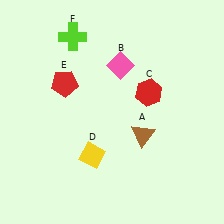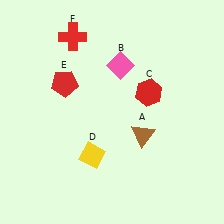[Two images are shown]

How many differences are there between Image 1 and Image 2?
There is 1 difference between the two images.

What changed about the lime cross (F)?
In Image 1, F is lime. In Image 2, it changed to red.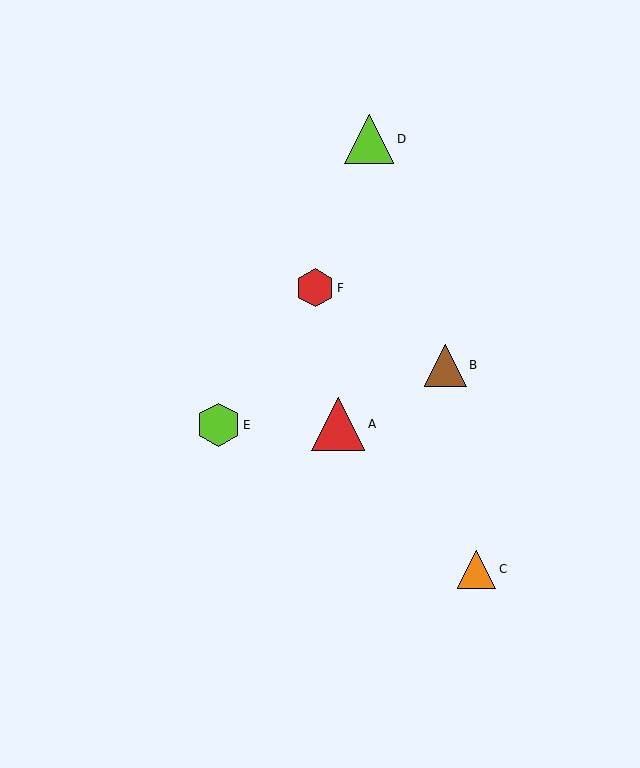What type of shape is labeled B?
Shape B is a brown triangle.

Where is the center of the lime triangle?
The center of the lime triangle is at (369, 139).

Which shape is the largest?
The red triangle (labeled A) is the largest.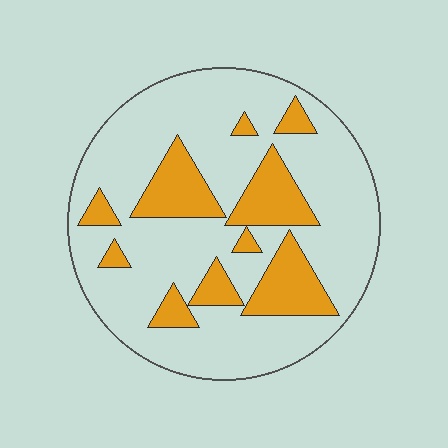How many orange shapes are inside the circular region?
10.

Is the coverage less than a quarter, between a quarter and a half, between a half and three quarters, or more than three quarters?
Less than a quarter.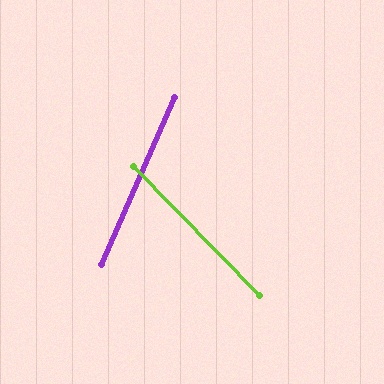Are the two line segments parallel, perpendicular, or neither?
Neither parallel nor perpendicular — they differ by about 68°.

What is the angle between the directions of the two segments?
Approximately 68 degrees.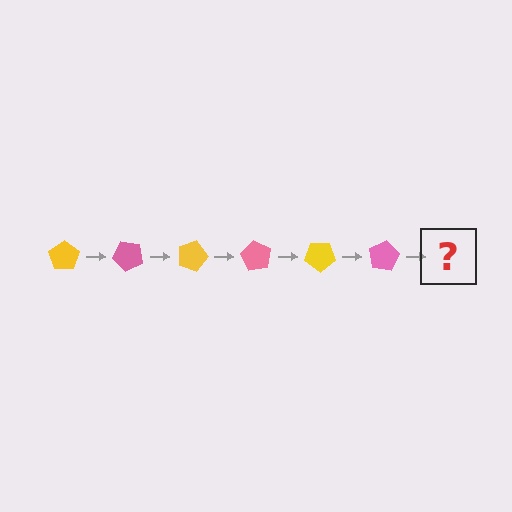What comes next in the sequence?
The next element should be a yellow pentagon, rotated 270 degrees from the start.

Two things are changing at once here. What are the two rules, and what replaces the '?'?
The two rules are that it rotates 45 degrees each step and the color cycles through yellow and pink. The '?' should be a yellow pentagon, rotated 270 degrees from the start.